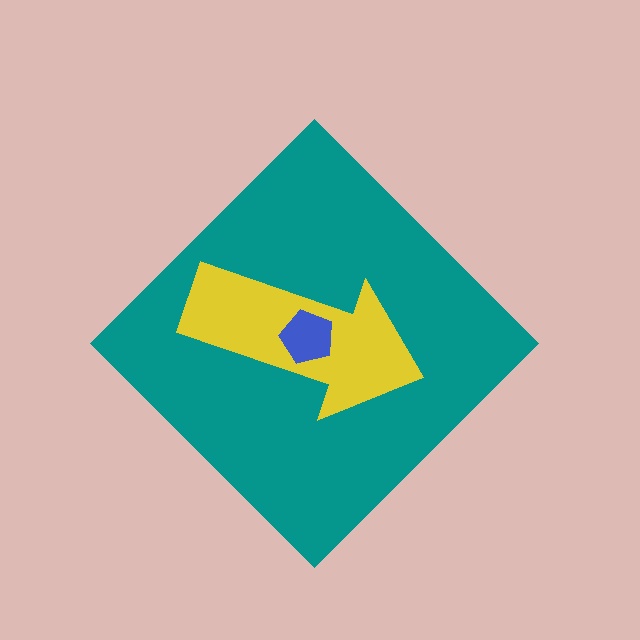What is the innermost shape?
The blue pentagon.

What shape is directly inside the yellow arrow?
The blue pentagon.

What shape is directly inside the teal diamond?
The yellow arrow.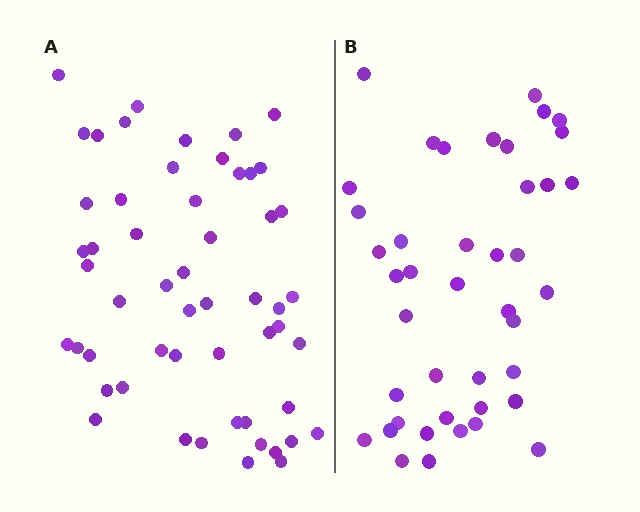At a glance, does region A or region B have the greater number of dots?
Region A (the left region) has more dots.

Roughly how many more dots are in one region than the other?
Region A has roughly 12 or so more dots than region B.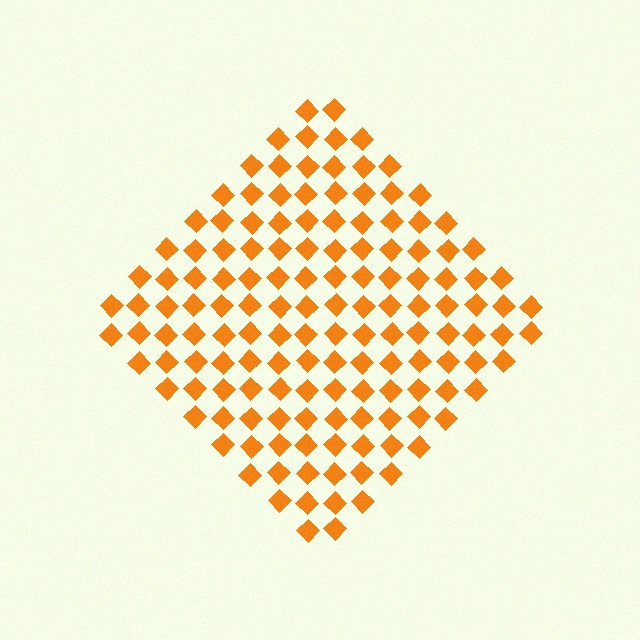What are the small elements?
The small elements are diamonds.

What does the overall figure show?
The overall figure shows a diamond.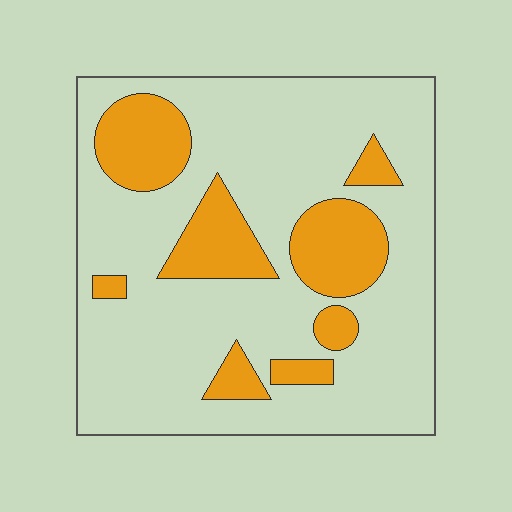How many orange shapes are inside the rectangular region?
8.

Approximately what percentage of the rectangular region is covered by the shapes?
Approximately 25%.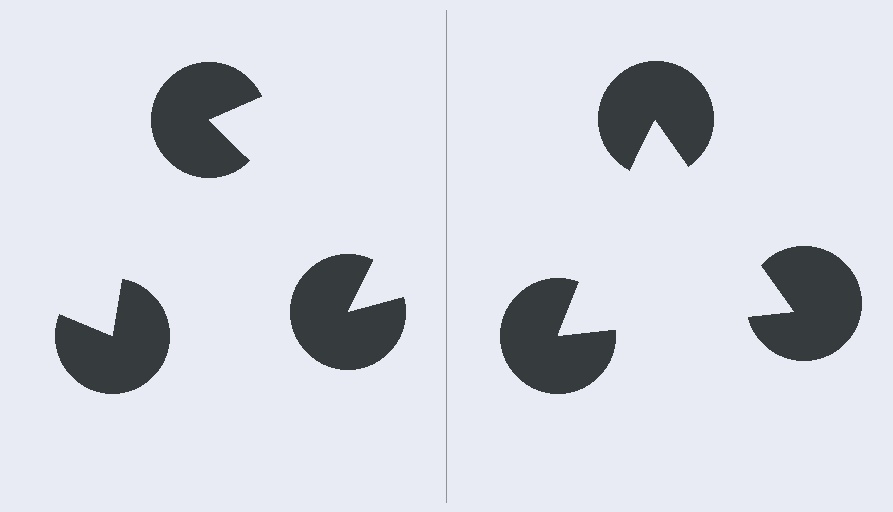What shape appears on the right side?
An illusory triangle.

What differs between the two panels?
The pac-man discs are positioned identically on both sides; only the wedge orientations differ. On the right they align to a triangle; on the left they are misaligned.